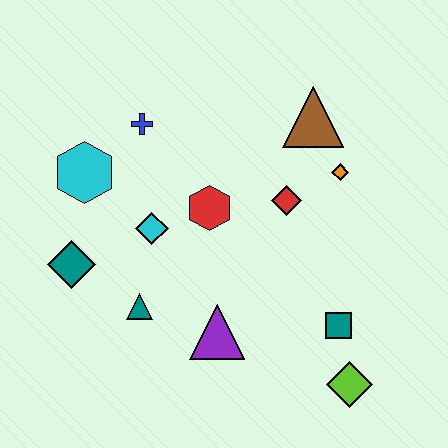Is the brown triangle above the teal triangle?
Yes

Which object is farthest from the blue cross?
The lime diamond is farthest from the blue cross.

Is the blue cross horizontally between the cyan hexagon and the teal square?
Yes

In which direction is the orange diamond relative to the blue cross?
The orange diamond is to the right of the blue cross.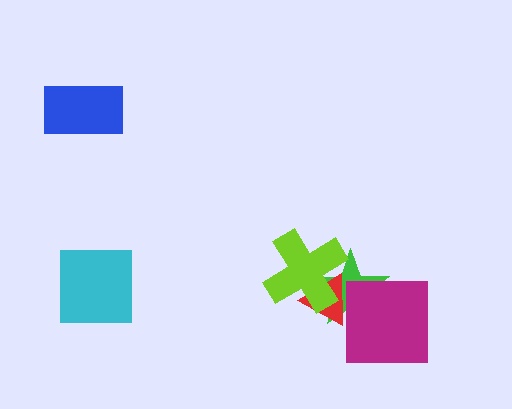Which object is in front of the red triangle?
The lime cross is in front of the red triangle.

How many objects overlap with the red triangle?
2 objects overlap with the red triangle.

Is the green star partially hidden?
Yes, it is partially covered by another shape.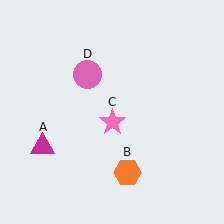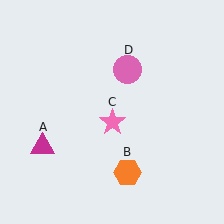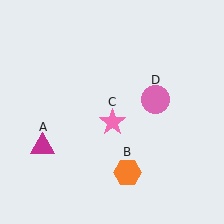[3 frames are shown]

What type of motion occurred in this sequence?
The pink circle (object D) rotated clockwise around the center of the scene.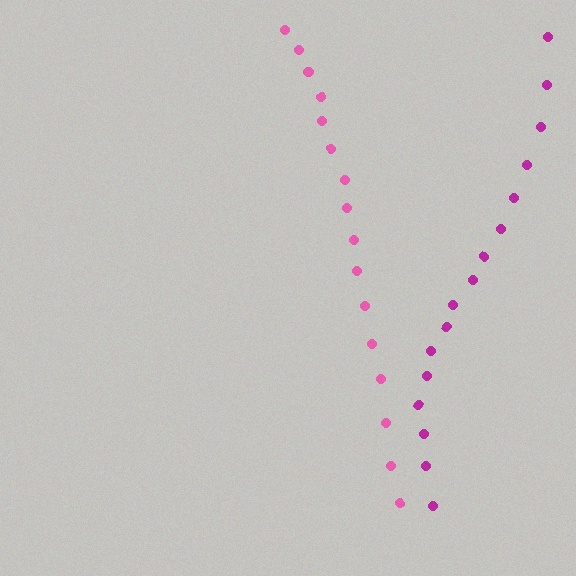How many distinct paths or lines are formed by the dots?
There are 2 distinct paths.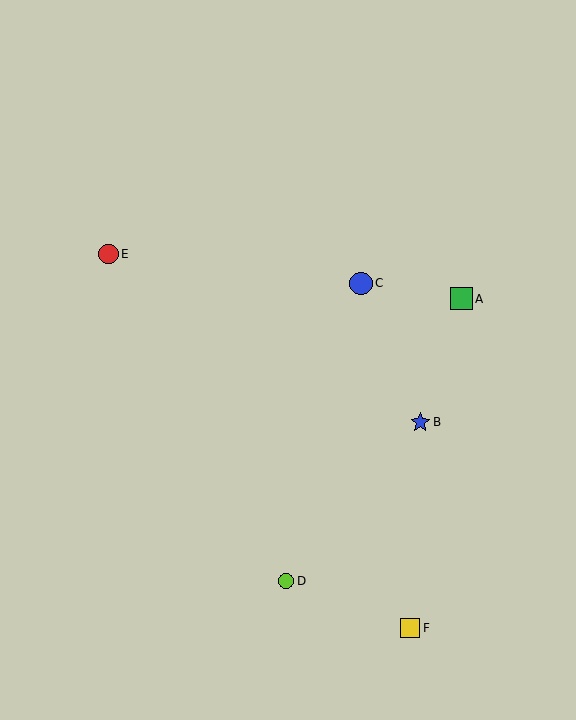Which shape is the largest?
The blue circle (labeled C) is the largest.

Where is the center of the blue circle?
The center of the blue circle is at (361, 283).